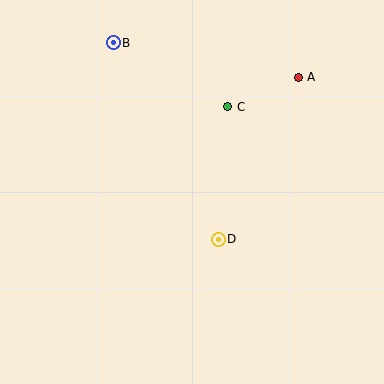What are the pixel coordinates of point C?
Point C is at (228, 107).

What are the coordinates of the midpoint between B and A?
The midpoint between B and A is at (206, 60).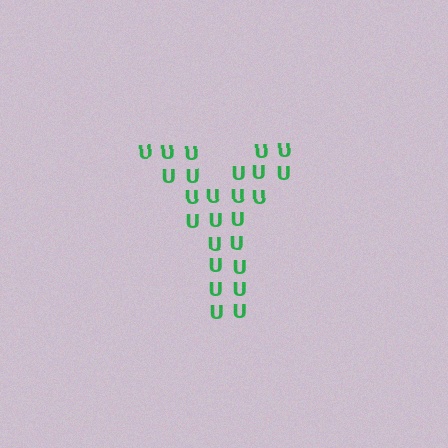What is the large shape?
The large shape is the letter Y.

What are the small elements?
The small elements are letter U's.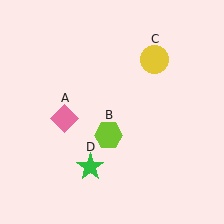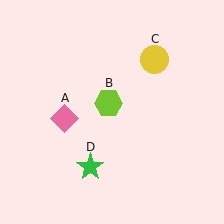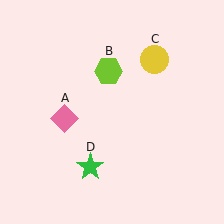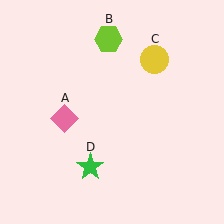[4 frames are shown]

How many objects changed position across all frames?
1 object changed position: lime hexagon (object B).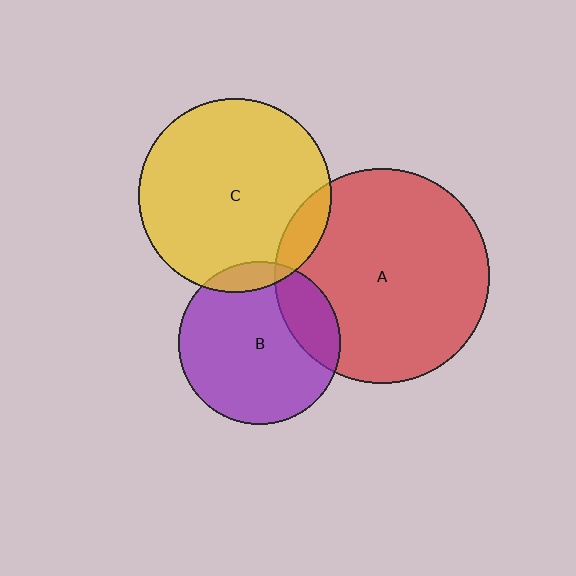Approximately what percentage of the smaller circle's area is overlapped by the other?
Approximately 10%.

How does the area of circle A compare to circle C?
Approximately 1.2 times.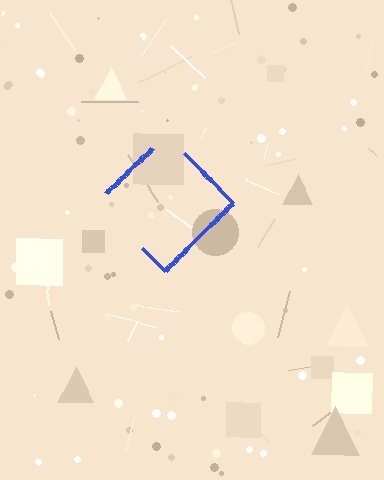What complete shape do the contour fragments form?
The contour fragments form a diamond.